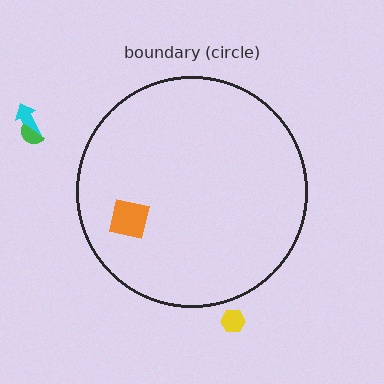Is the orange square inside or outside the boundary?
Inside.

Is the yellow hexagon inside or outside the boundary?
Outside.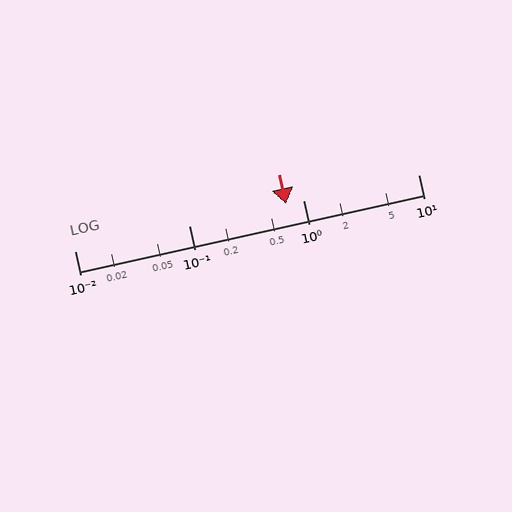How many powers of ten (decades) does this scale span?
The scale spans 3 decades, from 0.01 to 10.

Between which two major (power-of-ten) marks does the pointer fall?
The pointer is between 0.1 and 1.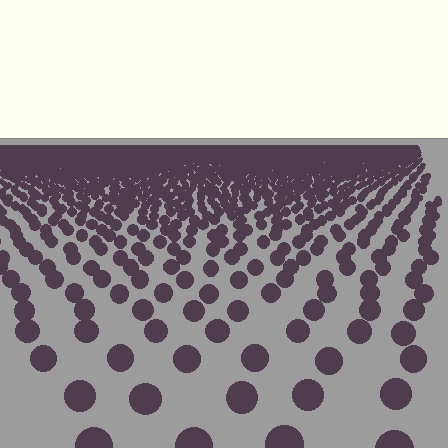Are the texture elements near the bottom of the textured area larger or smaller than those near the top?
Larger. Near the bottom, elements are closer to the viewer and appear at a bigger on-screen size.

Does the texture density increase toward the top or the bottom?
Density increases toward the top.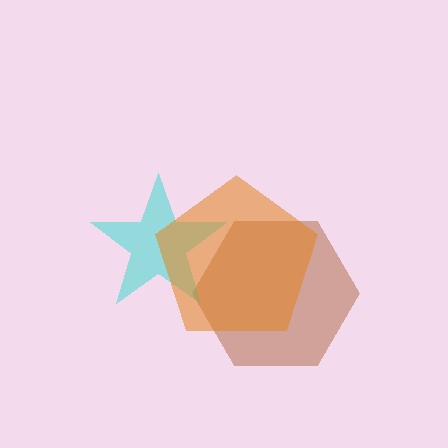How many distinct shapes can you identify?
There are 3 distinct shapes: a brown hexagon, a cyan star, an orange pentagon.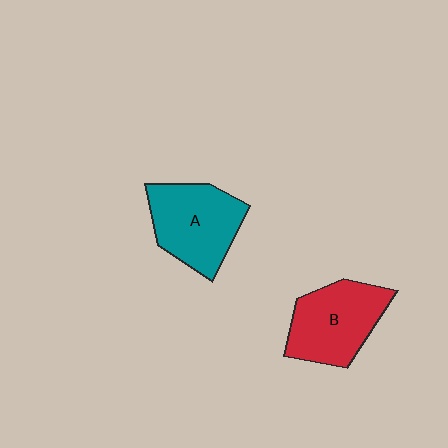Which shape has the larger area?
Shape A (teal).